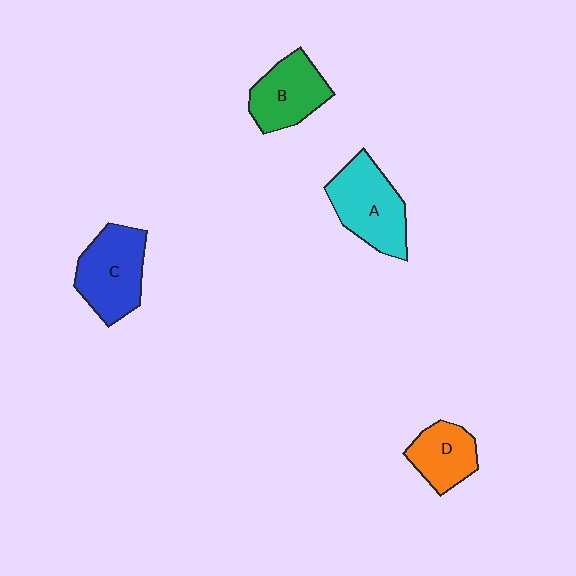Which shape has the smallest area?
Shape D (orange).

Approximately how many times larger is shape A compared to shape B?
Approximately 1.2 times.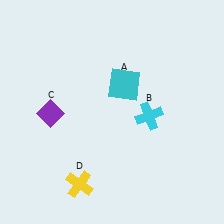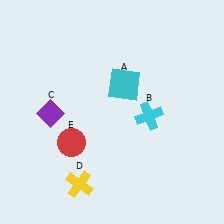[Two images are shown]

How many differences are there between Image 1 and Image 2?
There is 1 difference between the two images.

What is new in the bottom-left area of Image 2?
A red circle (E) was added in the bottom-left area of Image 2.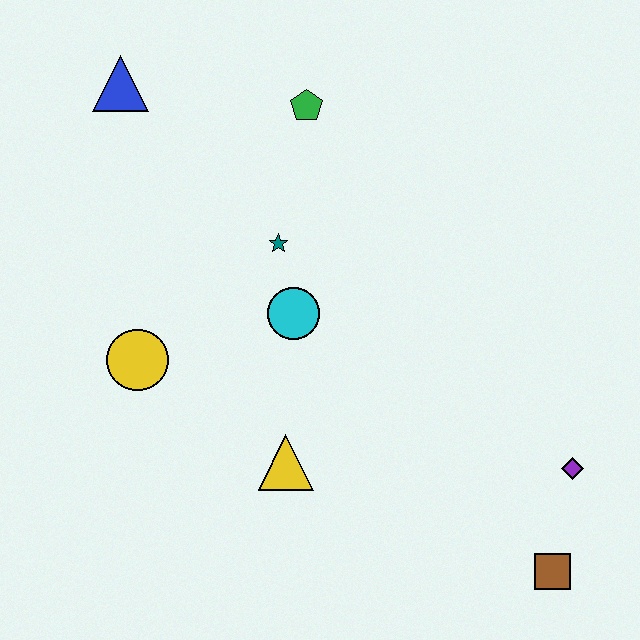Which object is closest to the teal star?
The cyan circle is closest to the teal star.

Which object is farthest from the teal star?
The brown square is farthest from the teal star.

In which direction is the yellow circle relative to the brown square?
The yellow circle is to the left of the brown square.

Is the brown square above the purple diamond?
No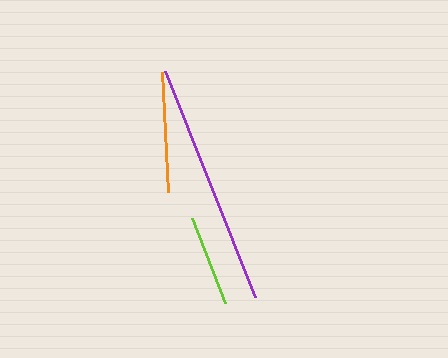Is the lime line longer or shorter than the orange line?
The orange line is longer than the lime line.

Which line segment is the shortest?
The lime line is the shortest at approximately 91 pixels.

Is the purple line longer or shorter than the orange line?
The purple line is longer than the orange line.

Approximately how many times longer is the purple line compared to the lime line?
The purple line is approximately 2.7 times the length of the lime line.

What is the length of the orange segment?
The orange segment is approximately 120 pixels long.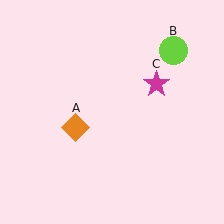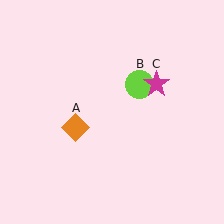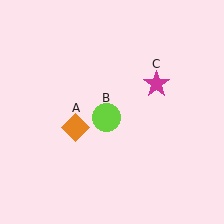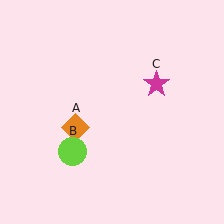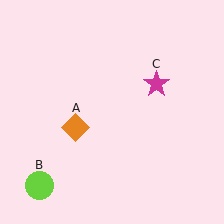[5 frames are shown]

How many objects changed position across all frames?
1 object changed position: lime circle (object B).